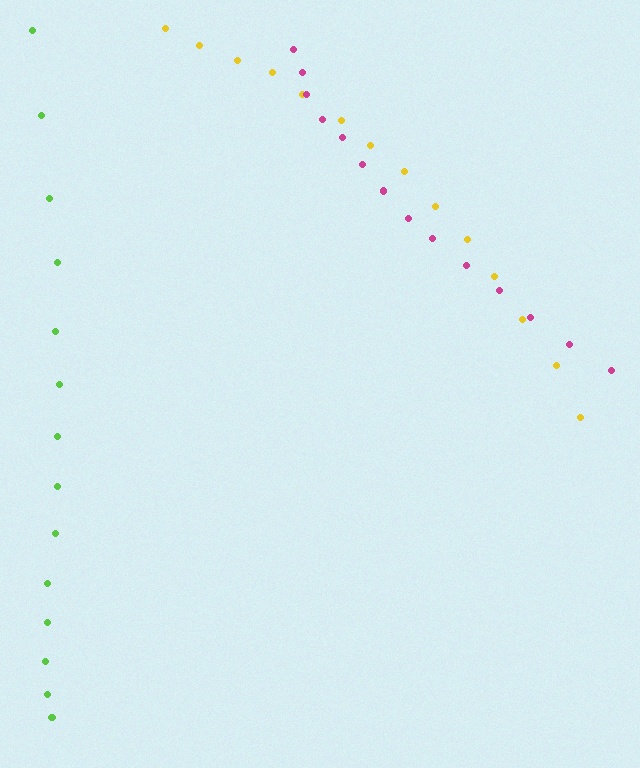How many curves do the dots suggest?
There are 3 distinct paths.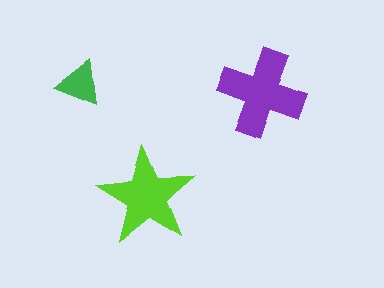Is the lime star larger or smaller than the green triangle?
Larger.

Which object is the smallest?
The green triangle.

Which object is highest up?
The green triangle is topmost.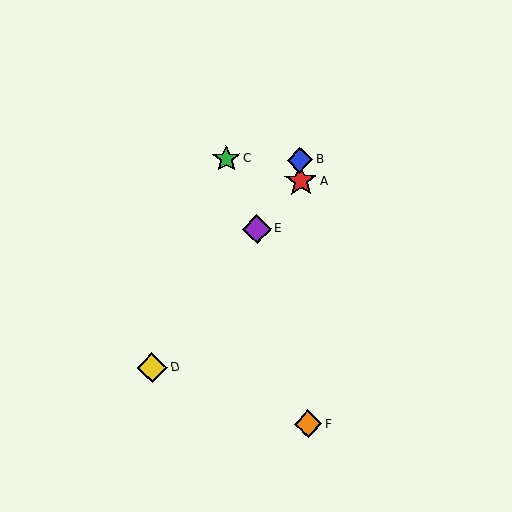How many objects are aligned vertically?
3 objects (A, B, F) are aligned vertically.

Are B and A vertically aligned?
Yes, both are at x≈300.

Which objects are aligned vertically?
Objects A, B, F are aligned vertically.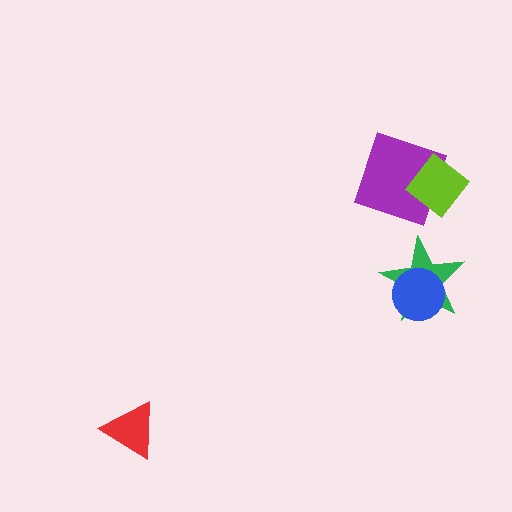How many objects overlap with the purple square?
1 object overlaps with the purple square.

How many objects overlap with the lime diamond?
1 object overlaps with the lime diamond.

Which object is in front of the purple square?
The lime diamond is in front of the purple square.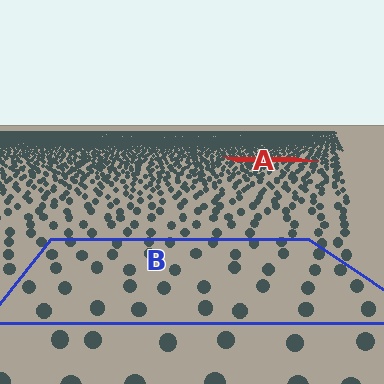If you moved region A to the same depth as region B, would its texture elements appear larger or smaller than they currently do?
They would appear larger. At a closer depth, the same texture elements are projected at a bigger on-screen size.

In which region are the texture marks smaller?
The texture marks are smaller in region A, because it is farther away.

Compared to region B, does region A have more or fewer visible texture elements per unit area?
Region A has more texture elements per unit area — they are packed more densely because it is farther away.